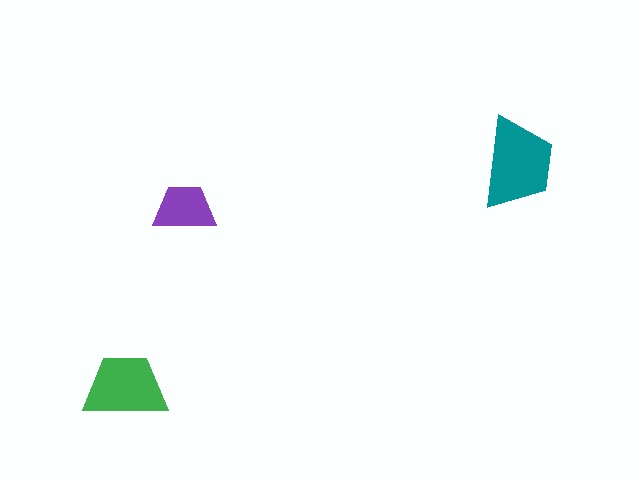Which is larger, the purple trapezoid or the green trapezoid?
The green one.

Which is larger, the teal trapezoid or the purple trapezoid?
The teal one.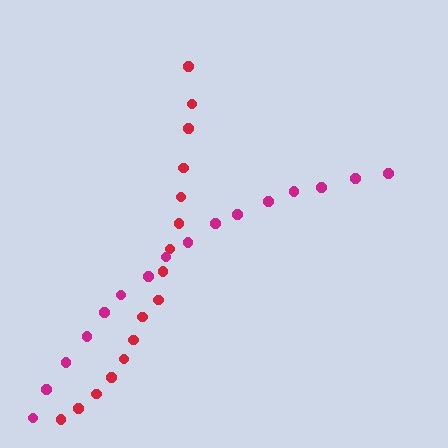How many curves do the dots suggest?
There are 2 distinct paths.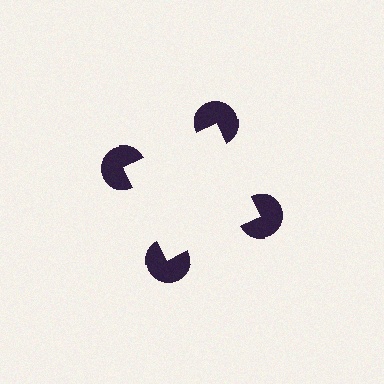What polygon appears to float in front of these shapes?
An illusory square — its edges are inferred from the aligned wedge cuts in the pac-man discs, not physically drawn.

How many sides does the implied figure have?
4 sides.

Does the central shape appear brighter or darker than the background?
It typically appears slightly brighter than the background, even though no actual brightness change is drawn.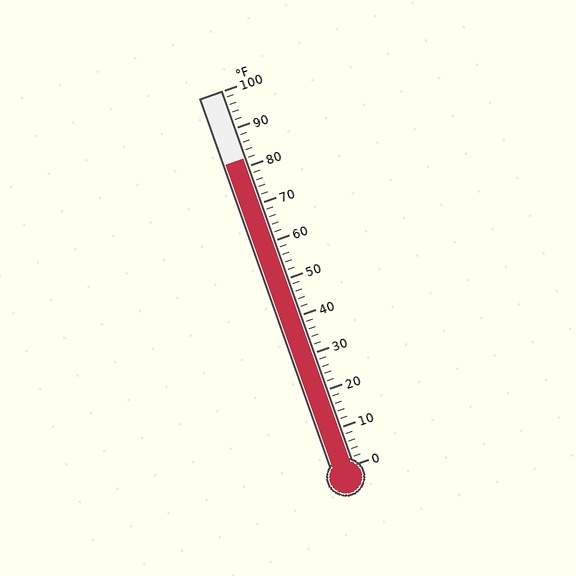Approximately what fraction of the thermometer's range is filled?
The thermometer is filled to approximately 80% of its range.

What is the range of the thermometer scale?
The thermometer scale ranges from 0°F to 100°F.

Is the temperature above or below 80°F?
The temperature is above 80°F.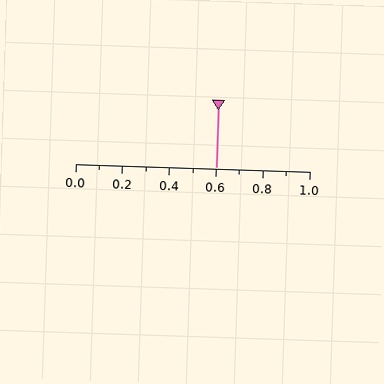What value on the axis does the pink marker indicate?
The marker indicates approximately 0.6.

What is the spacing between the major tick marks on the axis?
The major ticks are spaced 0.2 apart.